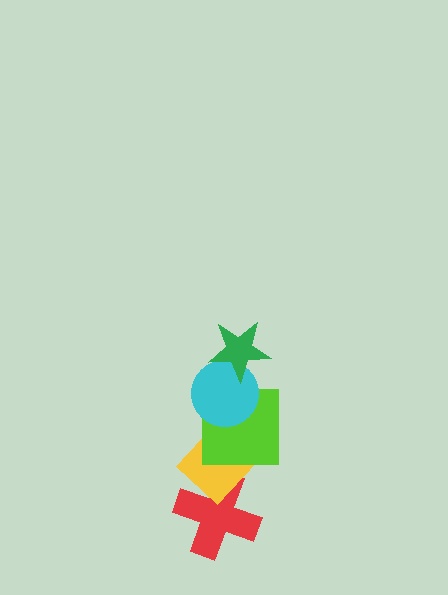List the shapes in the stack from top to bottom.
From top to bottom: the green star, the cyan circle, the lime square, the yellow diamond, the red cross.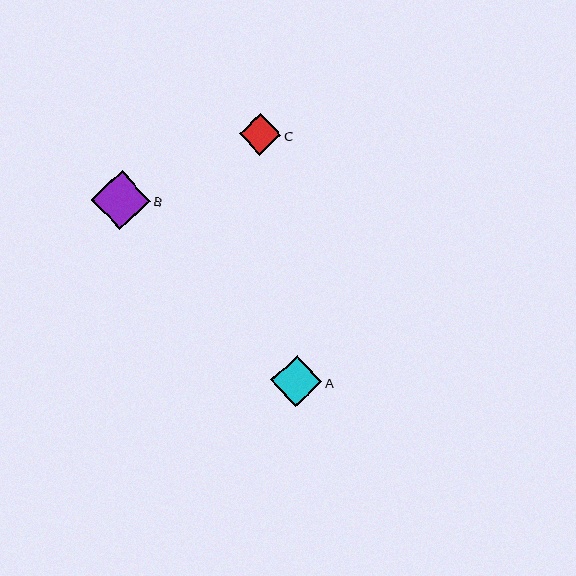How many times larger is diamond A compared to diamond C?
Diamond A is approximately 1.2 times the size of diamond C.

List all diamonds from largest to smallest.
From largest to smallest: B, A, C.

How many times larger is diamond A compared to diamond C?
Diamond A is approximately 1.2 times the size of diamond C.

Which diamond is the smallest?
Diamond C is the smallest with a size of approximately 41 pixels.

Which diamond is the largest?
Diamond B is the largest with a size of approximately 59 pixels.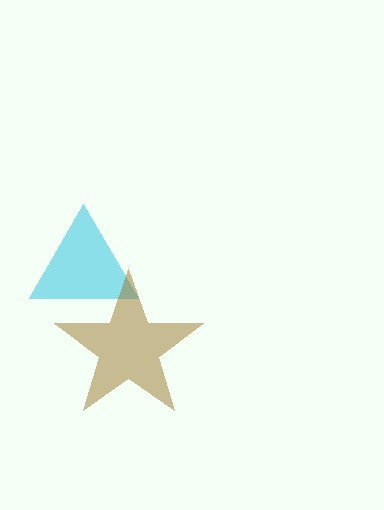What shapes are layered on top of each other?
The layered shapes are: a cyan triangle, a brown star.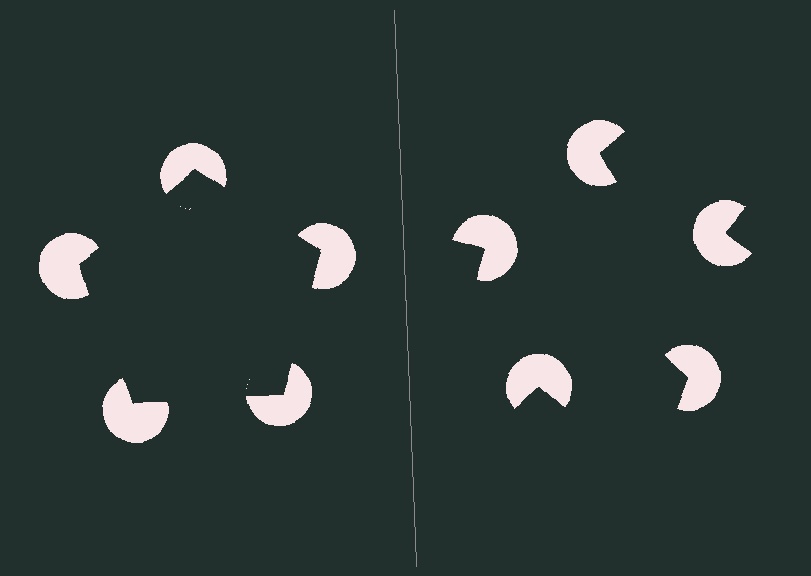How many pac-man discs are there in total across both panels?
10 — 5 on each side.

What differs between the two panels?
The pac-man discs are positioned identically on both sides; only the wedge orientations differ. On the left they align to a pentagon; on the right they are misaligned.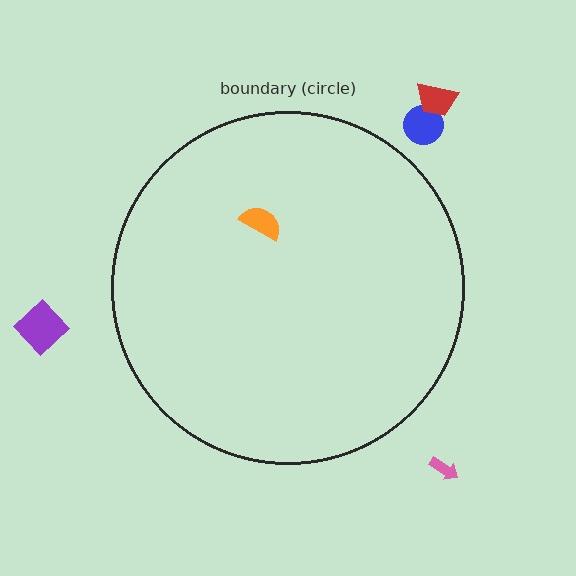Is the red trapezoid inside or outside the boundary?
Outside.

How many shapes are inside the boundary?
1 inside, 4 outside.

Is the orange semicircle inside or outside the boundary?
Inside.